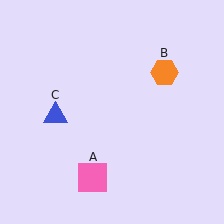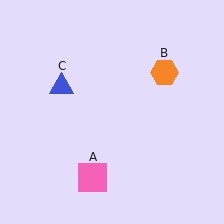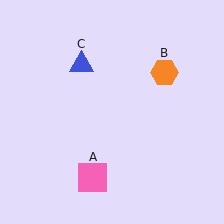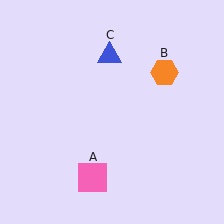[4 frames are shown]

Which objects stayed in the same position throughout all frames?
Pink square (object A) and orange hexagon (object B) remained stationary.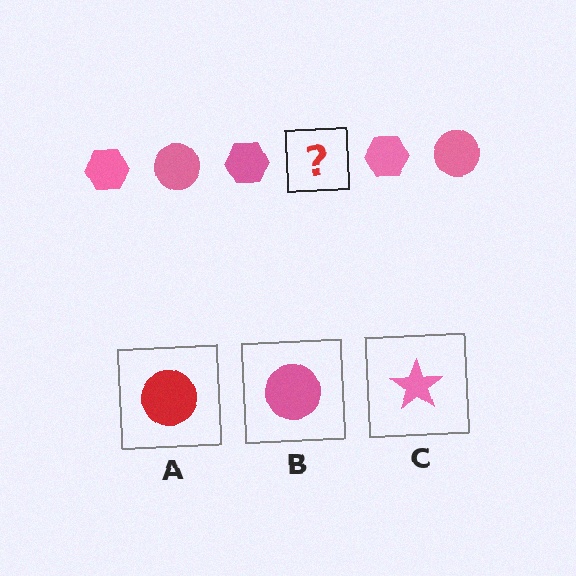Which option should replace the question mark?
Option B.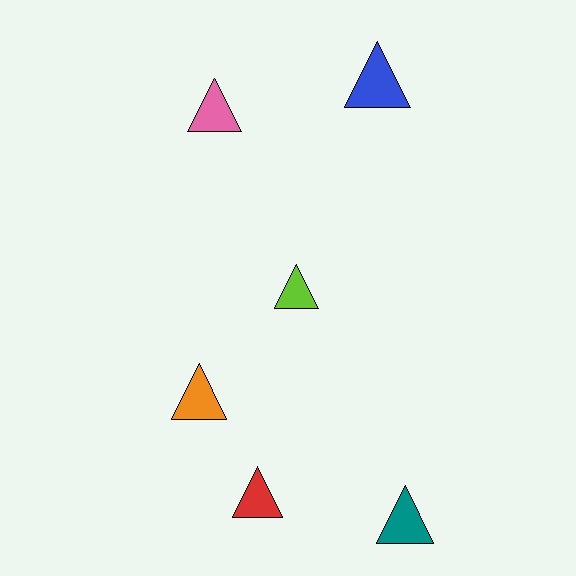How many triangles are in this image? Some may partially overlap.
There are 6 triangles.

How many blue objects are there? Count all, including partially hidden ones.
There is 1 blue object.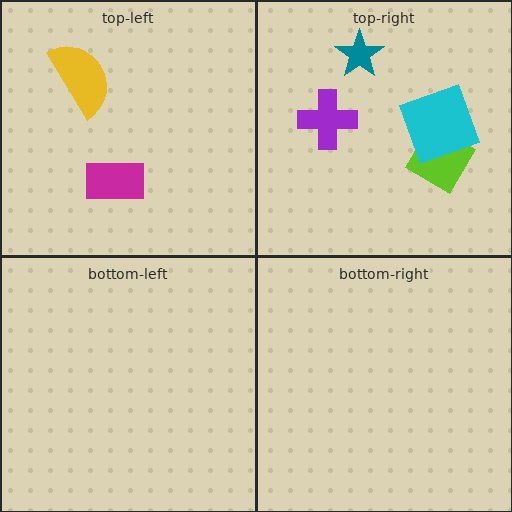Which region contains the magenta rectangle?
The top-left region.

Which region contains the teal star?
The top-right region.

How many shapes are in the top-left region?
2.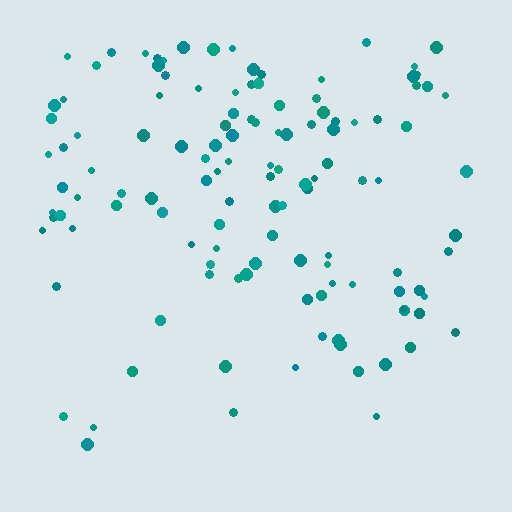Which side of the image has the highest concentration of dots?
The top.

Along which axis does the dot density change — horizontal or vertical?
Vertical.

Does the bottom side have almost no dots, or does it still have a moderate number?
Still a moderate number, just noticeably fewer than the top.